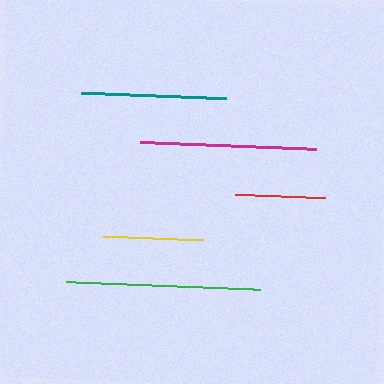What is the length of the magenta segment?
The magenta segment is approximately 176 pixels long.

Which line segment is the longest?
The green line is the longest at approximately 194 pixels.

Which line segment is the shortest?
The red line is the shortest at approximately 90 pixels.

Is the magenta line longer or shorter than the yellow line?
The magenta line is longer than the yellow line.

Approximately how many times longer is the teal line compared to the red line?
The teal line is approximately 1.6 times the length of the red line.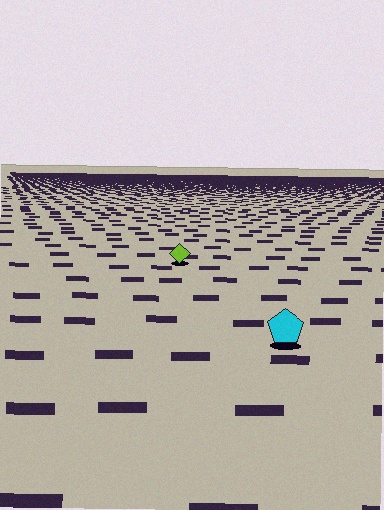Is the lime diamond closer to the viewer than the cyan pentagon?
No. The cyan pentagon is closer — you can tell from the texture gradient: the ground texture is coarser near it.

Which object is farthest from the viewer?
The lime diamond is farthest from the viewer. It appears smaller and the ground texture around it is denser.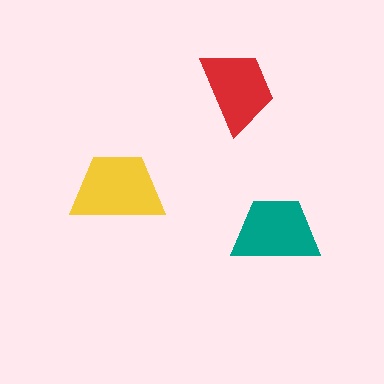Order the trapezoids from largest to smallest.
the yellow one, the teal one, the red one.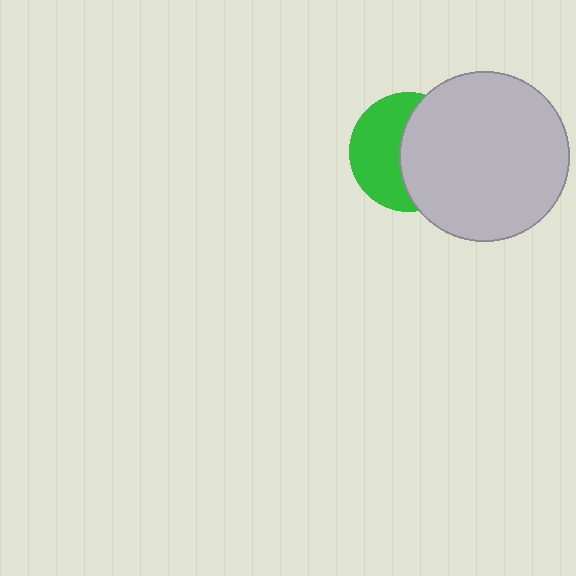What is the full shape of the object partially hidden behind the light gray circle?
The partially hidden object is a green circle.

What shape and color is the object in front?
The object in front is a light gray circle.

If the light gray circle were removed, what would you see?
You would see the complete green circle.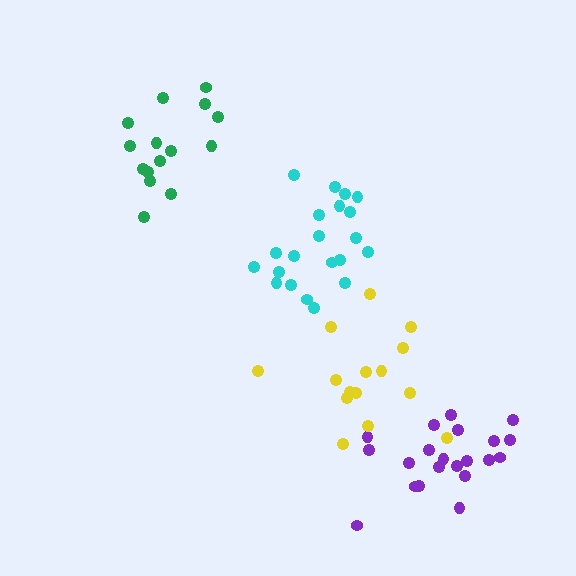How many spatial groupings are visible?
There are 4 spatial groupings.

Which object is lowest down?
The purple cluster is bottommost.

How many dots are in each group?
Group 1: 21 dots, Group 2: 15 dots, Group 3: 21 dots, Group 4: 15 dots (72 total).